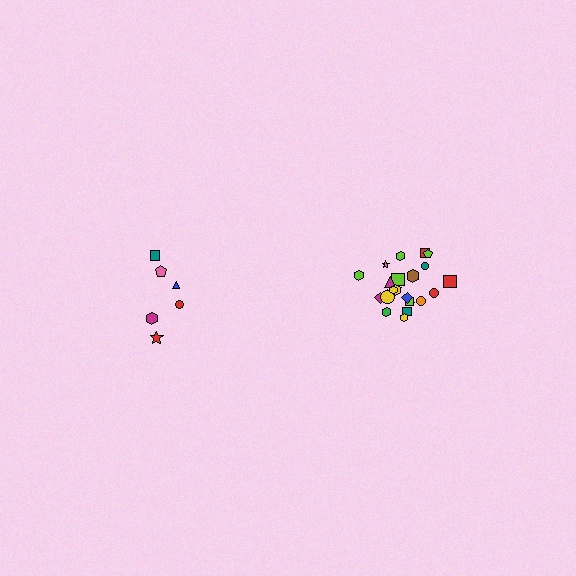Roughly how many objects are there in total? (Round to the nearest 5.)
Roughly 30 objects in total.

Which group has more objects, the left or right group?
The right group.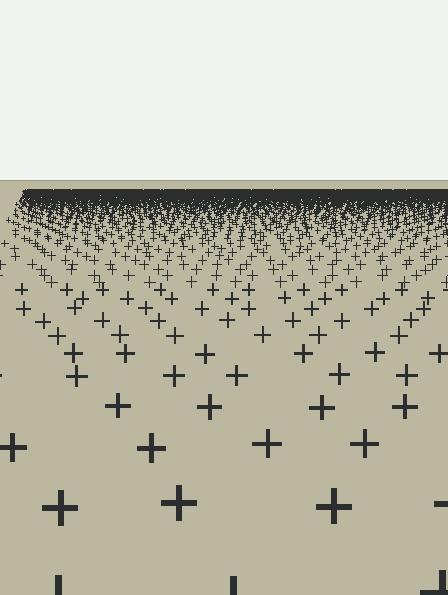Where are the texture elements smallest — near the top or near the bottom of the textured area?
Near the top.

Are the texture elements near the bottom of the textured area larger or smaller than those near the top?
Larger. Near the bottom, elements are closer to the viewer and appear at a bigger on-screen size.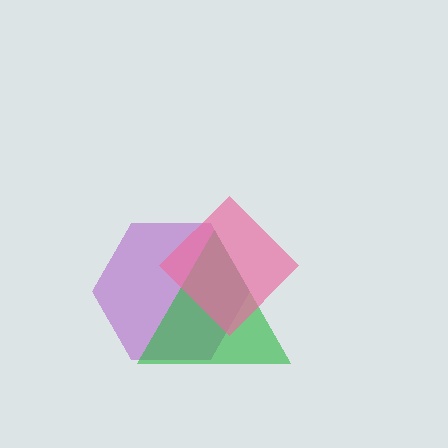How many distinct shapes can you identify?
There are 3 distinct shapes: a purple hexagon, a green triangle, a pink diamond.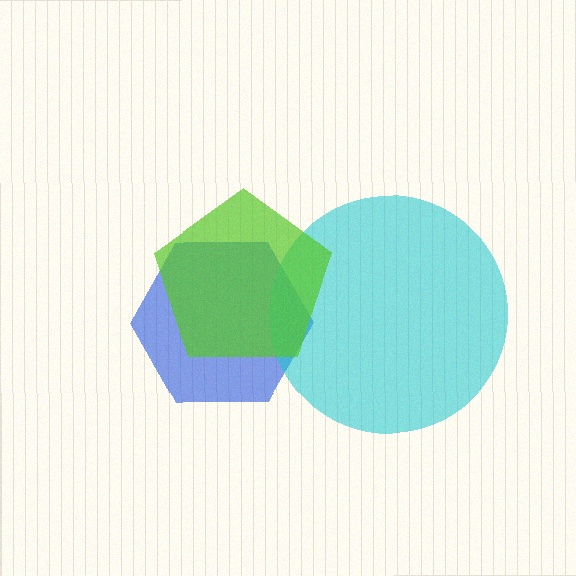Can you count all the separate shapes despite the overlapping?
Yes, there are 3 separate shapes.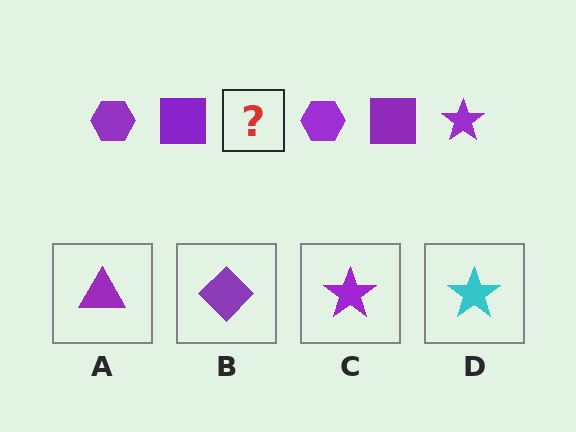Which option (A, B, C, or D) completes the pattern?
C.